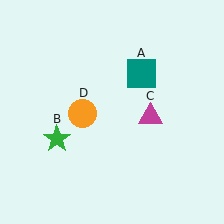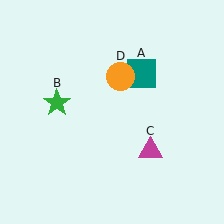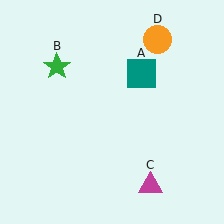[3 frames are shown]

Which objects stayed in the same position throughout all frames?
Teal square (object A) remained stationary.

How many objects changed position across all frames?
3 objects changed position: green star (object B), magenta triangle (object C), orange circle (object D).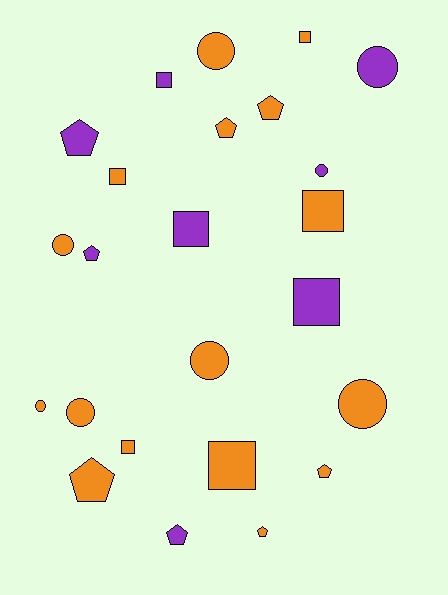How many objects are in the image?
There are 24 objects.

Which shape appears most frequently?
Circle, with 8 objects.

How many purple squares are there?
There are 3 purple squares.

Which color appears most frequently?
Orange, with 16 objects.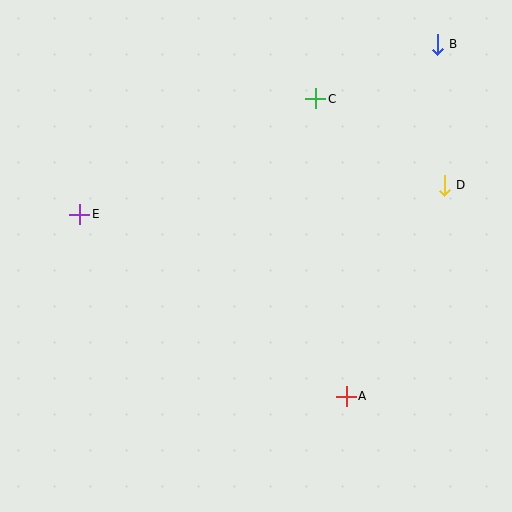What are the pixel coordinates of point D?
Point D is at (444, 185).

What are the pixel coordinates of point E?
Point E is at (80, 214).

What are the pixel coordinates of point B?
Point B is at (437, 44).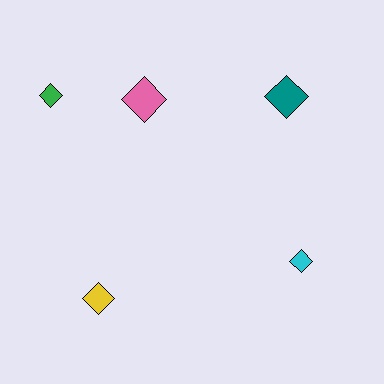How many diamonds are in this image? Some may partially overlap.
There are 5 diamonds.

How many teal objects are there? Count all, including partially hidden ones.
There is 1 teal object.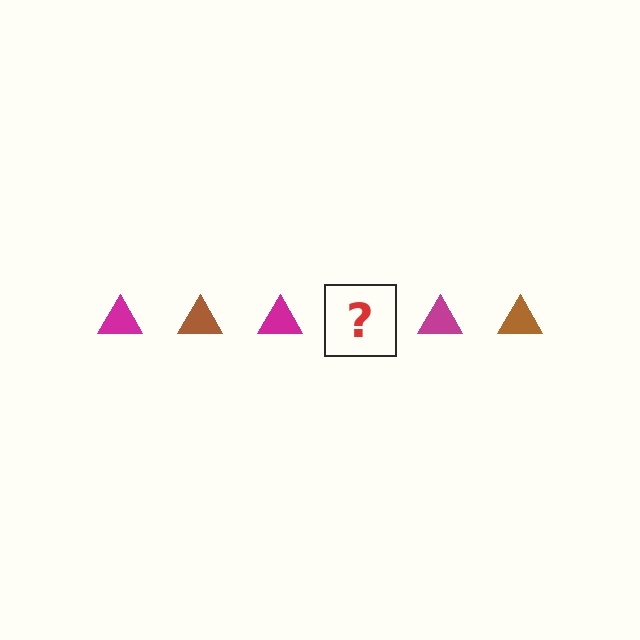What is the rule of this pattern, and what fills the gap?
The rule is that the pattern cycles through magenta, brown triangles. The gap should be filled with a brown triangle.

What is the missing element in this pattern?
The missing element is a brown triangle.